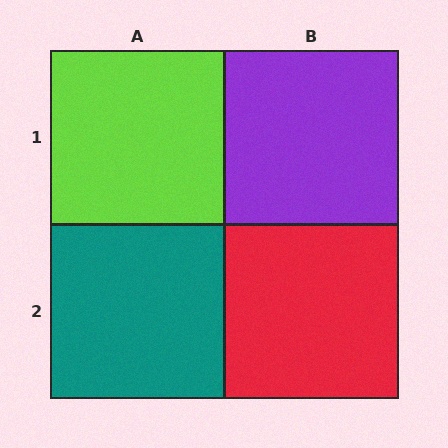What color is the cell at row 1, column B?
Purple.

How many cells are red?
1 cell is red.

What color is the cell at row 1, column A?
Lime.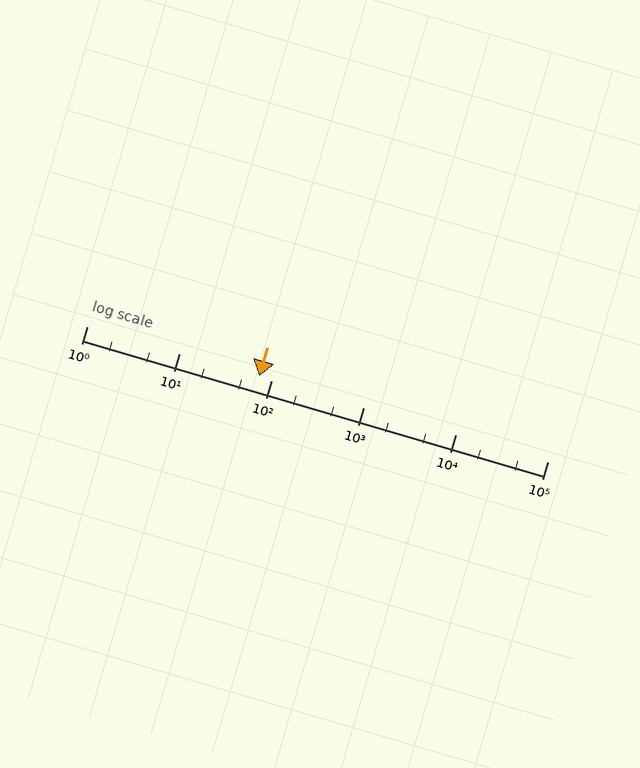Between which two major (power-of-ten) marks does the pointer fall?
The pointer is between 10 and 100.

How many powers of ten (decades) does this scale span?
The scale spans 5 decades, from 1 to 100000.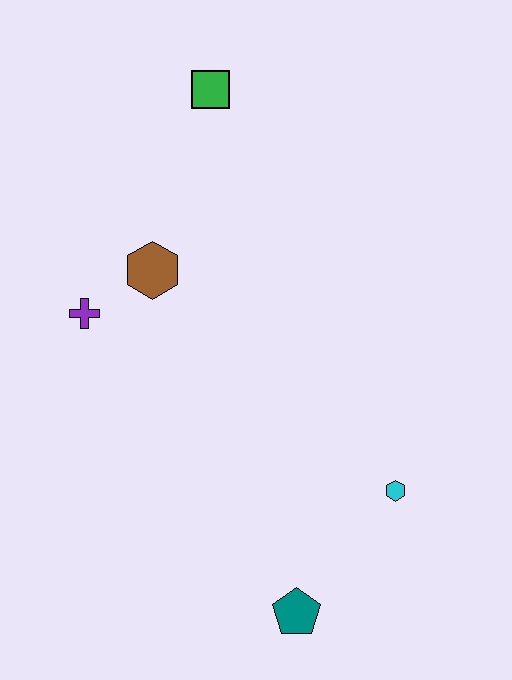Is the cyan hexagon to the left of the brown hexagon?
No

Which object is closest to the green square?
The brown hexagon is closest to the green square.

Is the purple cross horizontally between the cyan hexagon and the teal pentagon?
No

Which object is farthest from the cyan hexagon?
The green square is farthest from the cyan hexagon.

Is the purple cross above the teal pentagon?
Yes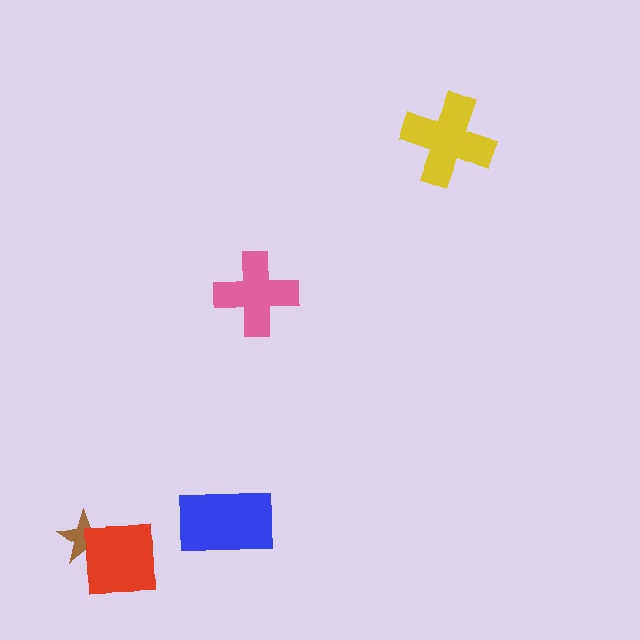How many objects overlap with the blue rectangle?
0 objects overlap with the blue rectangle.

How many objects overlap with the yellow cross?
0 objects overlap with the yellow cross.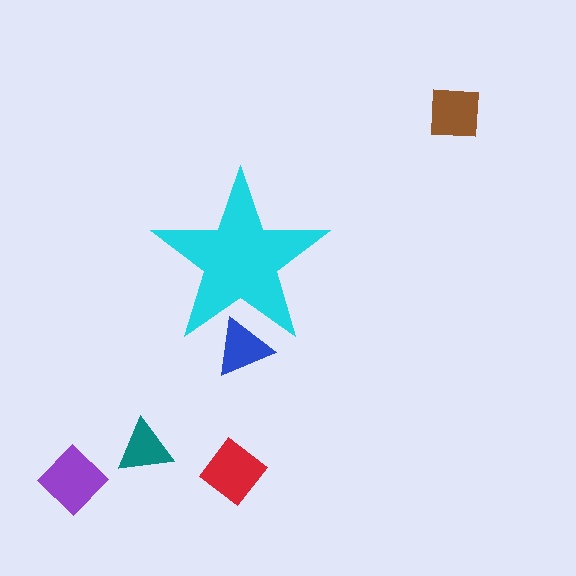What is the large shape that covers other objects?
A cyan star.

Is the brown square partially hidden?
No, the brown square is fully visible.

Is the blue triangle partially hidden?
Yes, the blue triangle is partially hidden behind the cyan star.